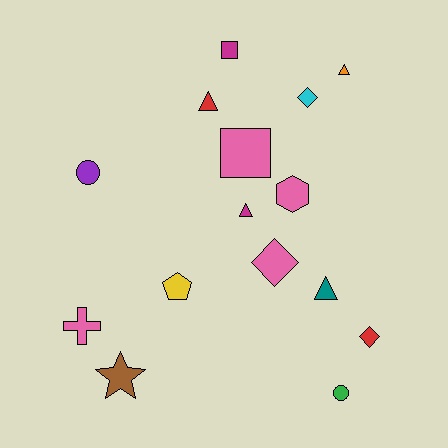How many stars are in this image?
There is 1 star.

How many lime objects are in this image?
There are no lime objects.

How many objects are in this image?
There are 15 objects.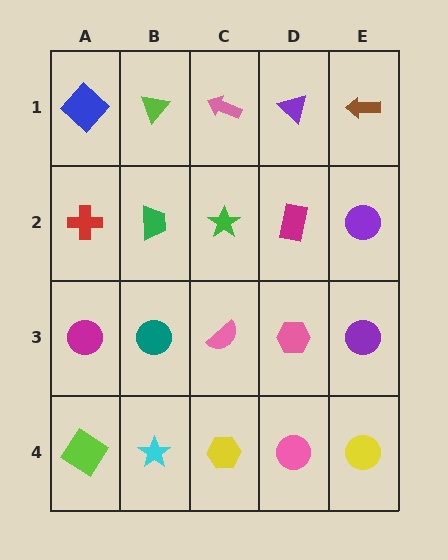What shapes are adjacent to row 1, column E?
A purple circle (row 2, column E), a purple triangle (row 1, column D).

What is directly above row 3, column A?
A red cross.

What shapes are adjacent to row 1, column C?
A green star (row 2, column C), a lime triangle (row 1, column B), a purple triangle (row 1, column D).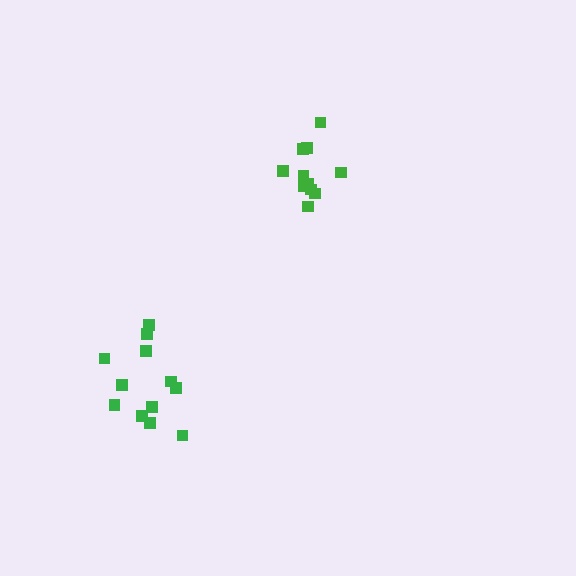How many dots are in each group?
Group 1: 11 dots, Group 2: 13 dots (24 total).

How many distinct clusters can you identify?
There are 2 distinct clusters.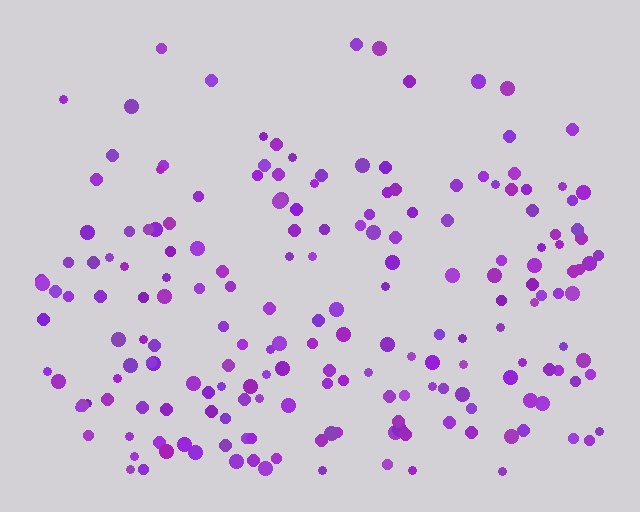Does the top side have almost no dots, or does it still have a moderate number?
Still a moderate number, just noticeably fewer than the bottom.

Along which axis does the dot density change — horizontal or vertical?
Vertical.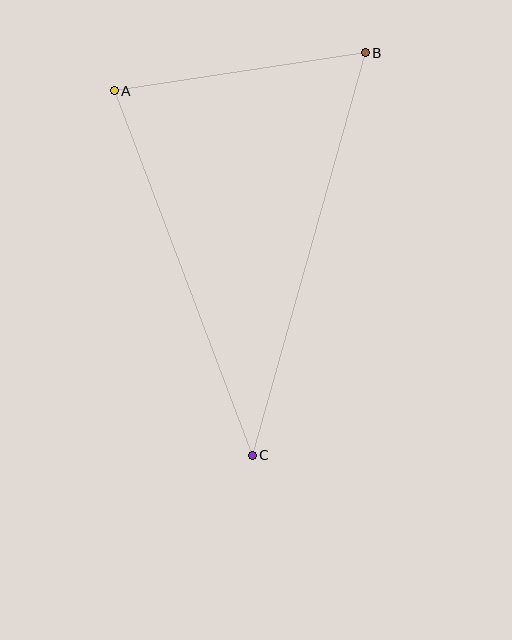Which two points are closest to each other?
Points A and B are closest to each other.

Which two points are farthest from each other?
Points B and C are farthest from each other.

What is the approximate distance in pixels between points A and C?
The distance between A and C is approximately 390 pixels.